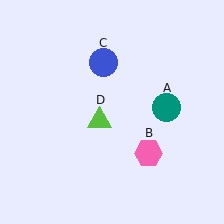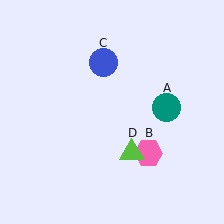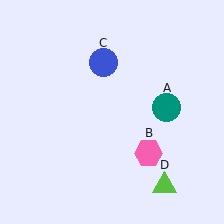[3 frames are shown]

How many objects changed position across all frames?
1 object changed position: lime triangle (object D).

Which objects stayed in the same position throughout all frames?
Teal circle (object A) and pink hexagon (object B) and blue circle (object C) remained stationary.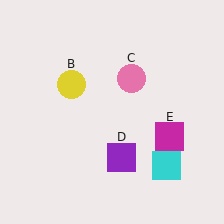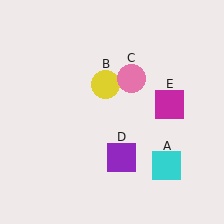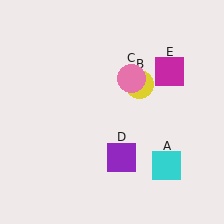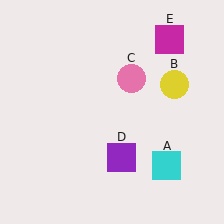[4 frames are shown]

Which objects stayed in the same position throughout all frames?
Cyan square (object A) and pink circle (object C) and purple square (object D) remained stationary.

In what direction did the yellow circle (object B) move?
The yellow circle (object B) moved right.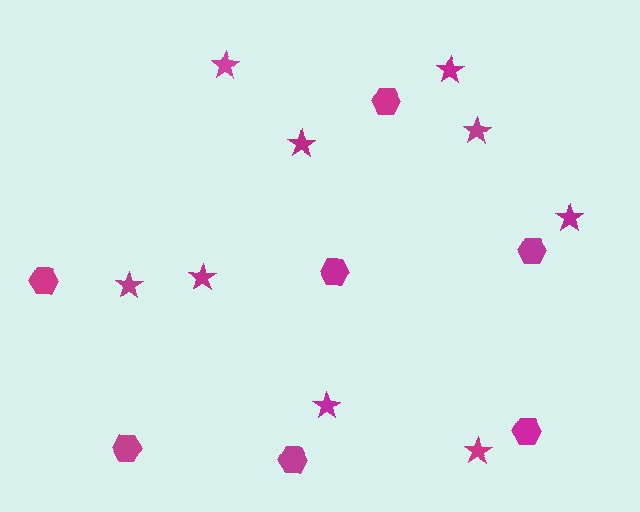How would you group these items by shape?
There are 2 groups: one group of stars (9) and one group of hexagons (7).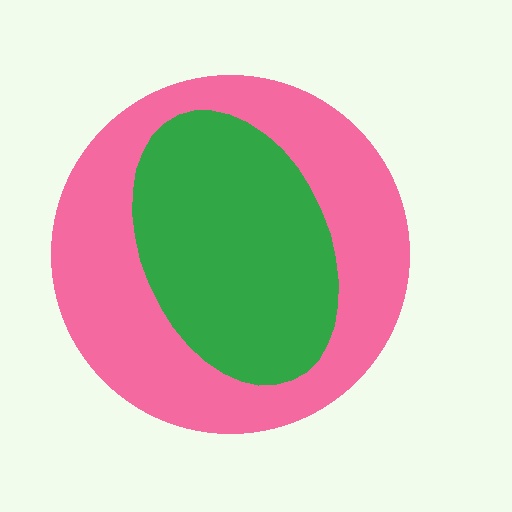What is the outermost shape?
The pink circle.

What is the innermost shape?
The green ellipse.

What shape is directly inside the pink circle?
The green ellipse.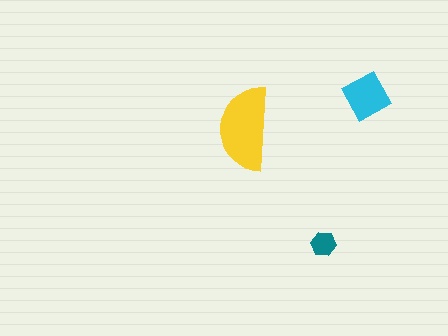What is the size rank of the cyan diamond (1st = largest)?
2nd.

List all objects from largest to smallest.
The yellow semicircle, the cyan diamond, the teal hexagon.